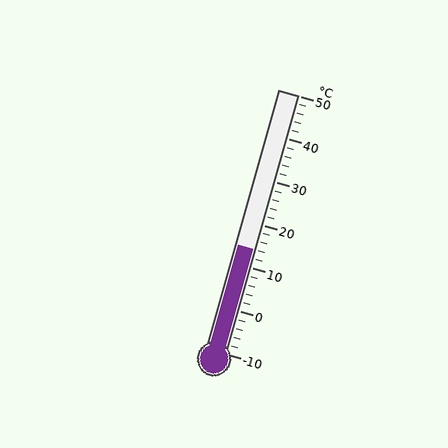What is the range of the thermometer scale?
The thermometer scale ranges from -10°C to 50°C.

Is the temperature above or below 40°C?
The temperature is below 40°C.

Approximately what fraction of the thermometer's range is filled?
The thermometer is filled to approximately 40% of its range.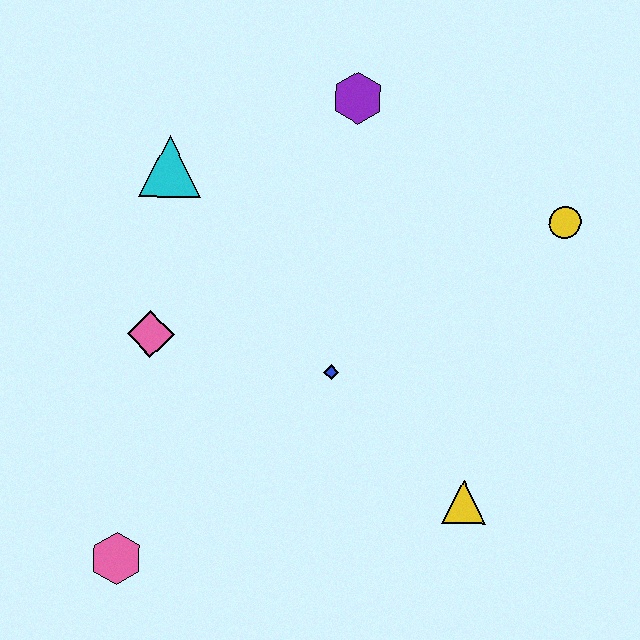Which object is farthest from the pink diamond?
The yellow circle is farthest from the pink diamond.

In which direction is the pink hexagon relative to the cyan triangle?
The pink hexagon is below the cyan triangle.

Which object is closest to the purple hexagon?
The cyan triangle is closest to the purple hexagon.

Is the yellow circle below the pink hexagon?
No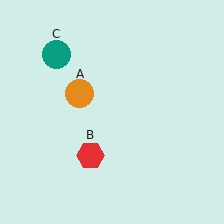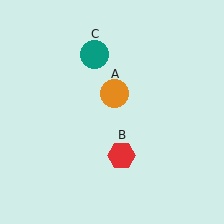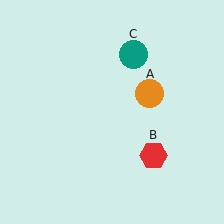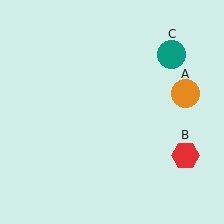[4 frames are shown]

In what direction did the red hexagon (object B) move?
The red hexagon (object B) moved right.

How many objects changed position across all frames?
3 objects changed position: orange circle (object A), red hexagon (object B), teal circle (object C).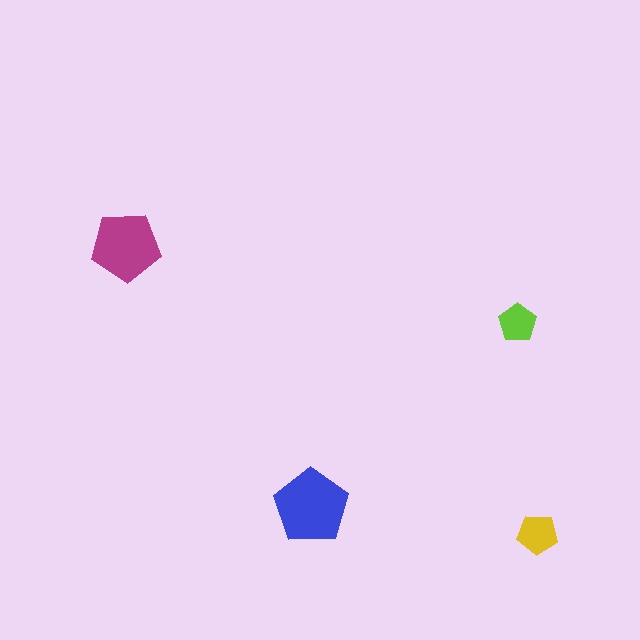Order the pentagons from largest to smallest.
the blue one, the magenta one, the yellow one, the lime one.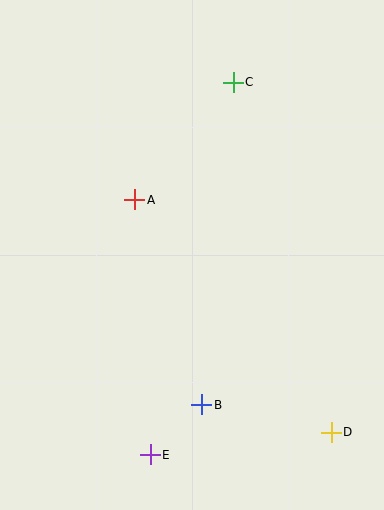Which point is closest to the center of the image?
Point A at (135, 200) is closest to the center.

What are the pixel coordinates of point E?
Point E is at (150, 455).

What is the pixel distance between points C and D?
The distance between C and D is 364 pixels.